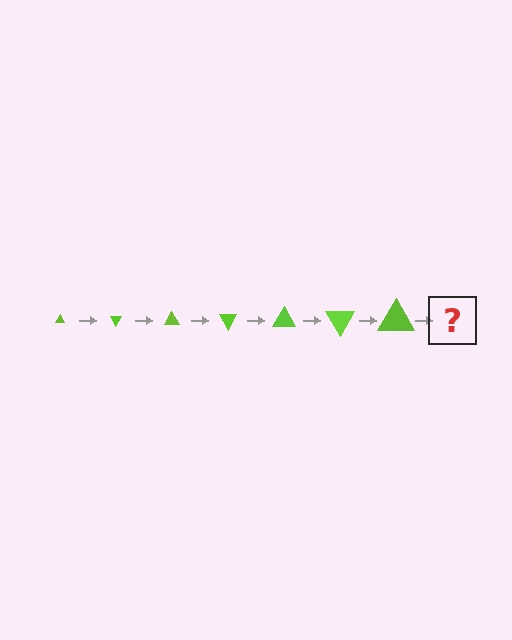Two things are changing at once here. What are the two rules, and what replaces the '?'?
The two rules are that the triangle grows larger each step and it rotates 60 degrees each step. The '?' should be a triangle, larger than the previous one and rotated 420 degrees from the start.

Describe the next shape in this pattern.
It should be a triangle, larger than the previous one and rotated 420 degrees from the start.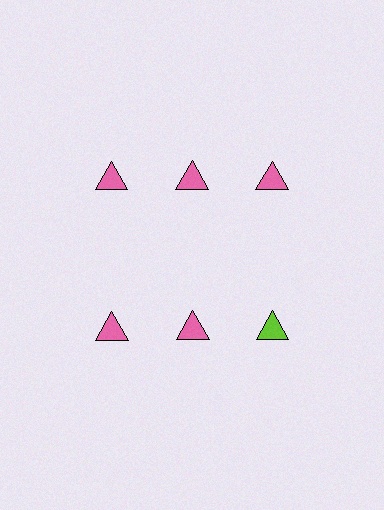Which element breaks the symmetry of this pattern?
The lime triangle in the second row, center column breaks the symmetry. All other shapes are pink triangles.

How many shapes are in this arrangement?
There are 6 shapes arranged in a grid pattern.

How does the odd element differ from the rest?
It has a different color: lime instead of pink.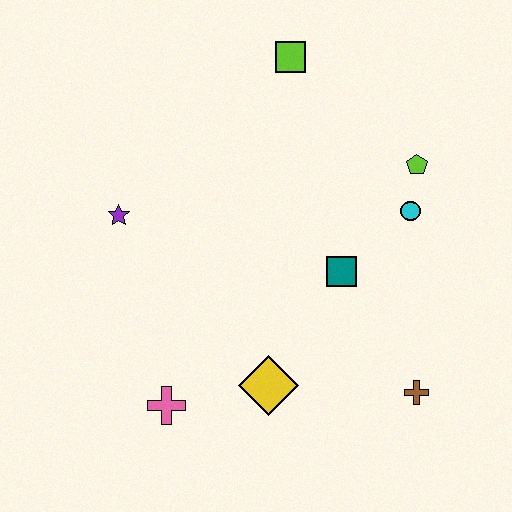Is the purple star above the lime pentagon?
No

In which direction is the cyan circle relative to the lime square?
The cyan circle is below the lime square.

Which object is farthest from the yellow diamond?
The lime square is farthest from the yellow diamond.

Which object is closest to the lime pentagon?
The cyan circle is closest to the lime pentagon.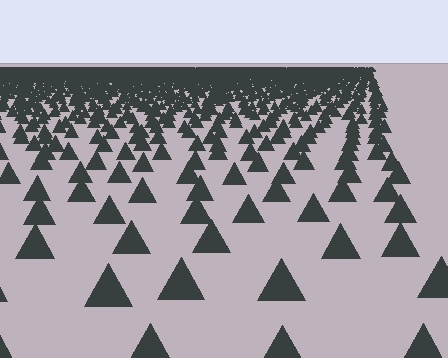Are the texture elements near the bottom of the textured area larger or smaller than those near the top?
Larger. Near the bottom, elements are closer to the viewer and appear at a bigger on-screen size.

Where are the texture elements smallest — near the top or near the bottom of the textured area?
Near the top.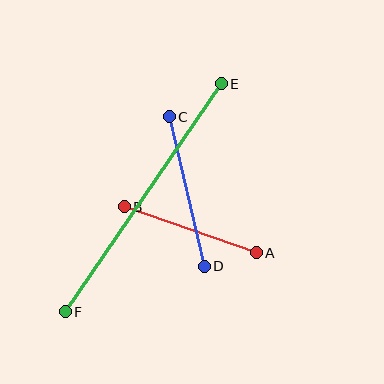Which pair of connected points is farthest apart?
Points E and F are farthest apart.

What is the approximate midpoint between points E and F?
The midpoint is at approximately (143, 198) pixels.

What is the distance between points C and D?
The distance is approximately 154 pixels.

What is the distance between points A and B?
The distance is approximately 140 pixels.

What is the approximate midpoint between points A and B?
The midpoint is at approximately (190, 230) pixels.